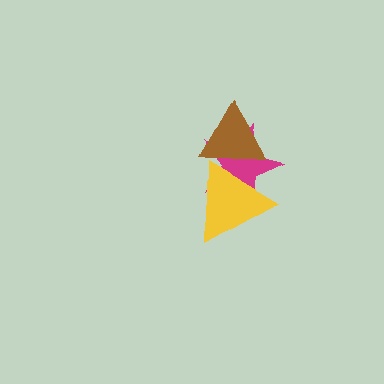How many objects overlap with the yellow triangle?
2 objects overlap with the yellow triangle.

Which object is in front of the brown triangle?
The yellow triangle is in front of the brown triangle.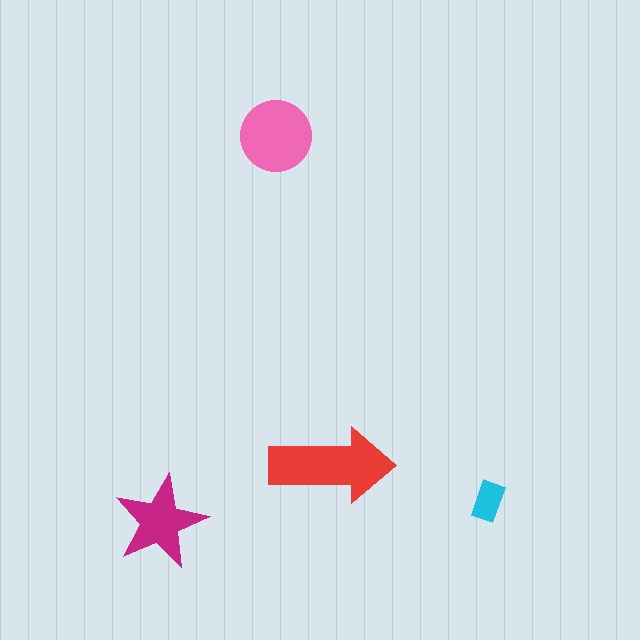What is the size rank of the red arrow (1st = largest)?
1st.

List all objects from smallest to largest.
The cyan rectangle, the magenta star, the pink circle, the red arrow.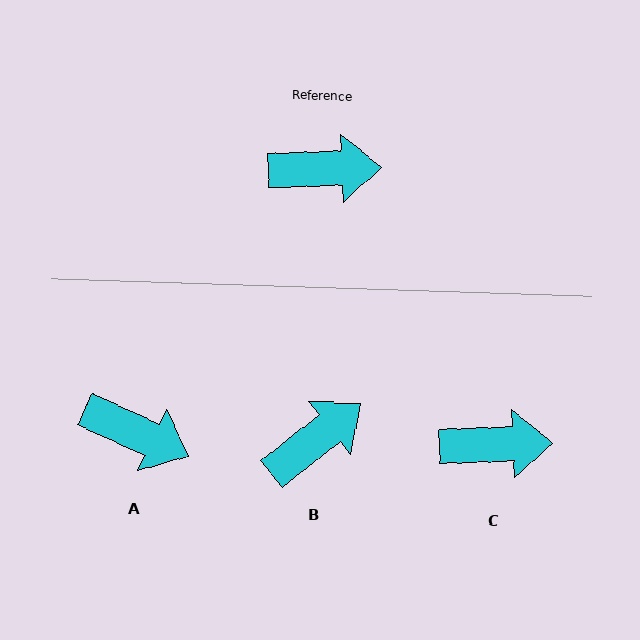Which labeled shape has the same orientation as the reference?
C.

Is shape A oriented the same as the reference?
No, it is off by about 27 degrees.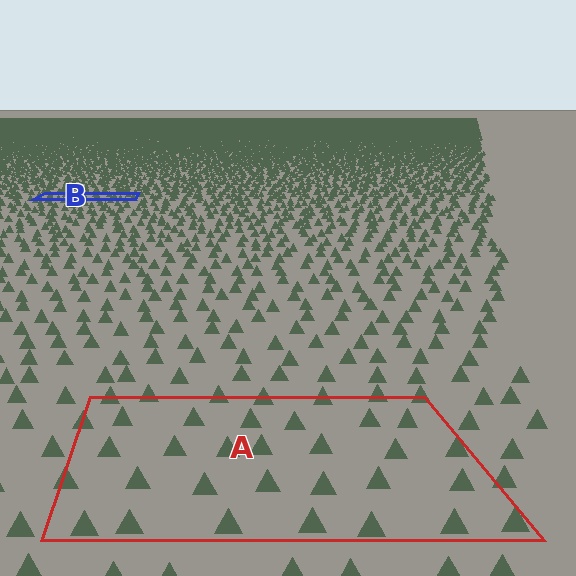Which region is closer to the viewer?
Region A is closer. The texture elements there are larger and more spread out.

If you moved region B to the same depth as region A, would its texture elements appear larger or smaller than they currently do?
They would appear larger. At a closer depth, the same texture elements are projected at a bigger on-screen size.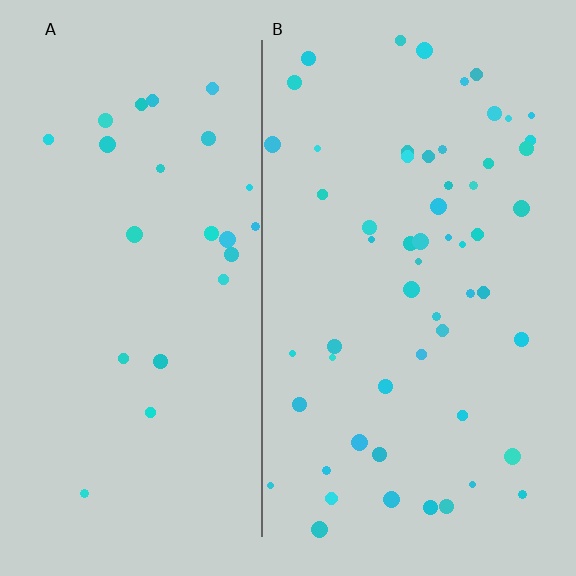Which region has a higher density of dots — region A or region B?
B (the right).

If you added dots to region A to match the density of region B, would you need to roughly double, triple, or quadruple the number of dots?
Approximately double.